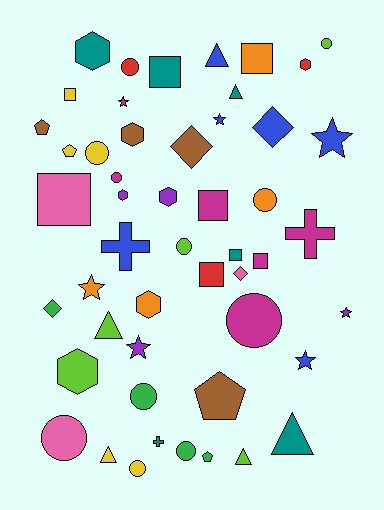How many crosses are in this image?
There are 3 crosses.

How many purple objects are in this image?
There are 4 purple objects.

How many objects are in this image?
There are 50 objects.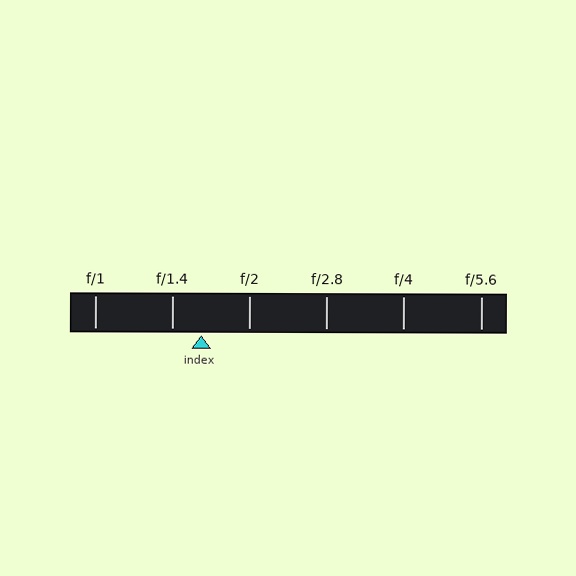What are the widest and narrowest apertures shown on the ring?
The widest aperture shown is f/1 and the narrowest is f/5.6.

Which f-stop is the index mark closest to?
The index mark is closest to f/1.4.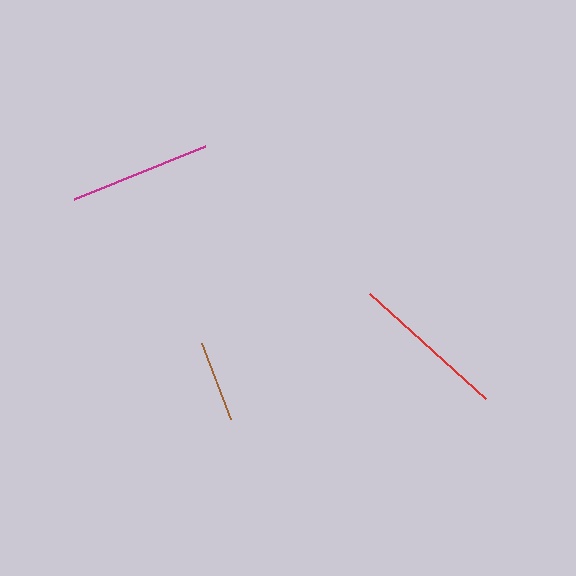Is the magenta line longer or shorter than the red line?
The red line is longer than the magenta line.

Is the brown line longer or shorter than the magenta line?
The magenta line is longer than the brown line.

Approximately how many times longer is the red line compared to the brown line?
The red line is approximately 1.9 times the length of the brown line.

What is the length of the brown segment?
The brown segment is approximately 81 pixels long.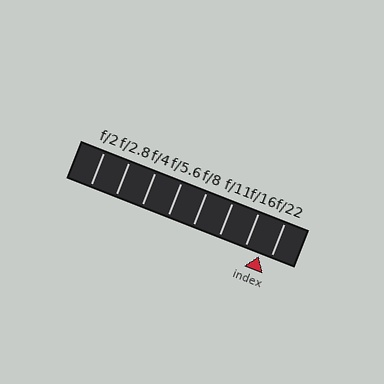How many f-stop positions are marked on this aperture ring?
There are 8 f-stop positions marked.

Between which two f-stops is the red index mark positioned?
The index mark is between f/16 and f/22.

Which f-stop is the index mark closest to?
The index mark is closest to f/22.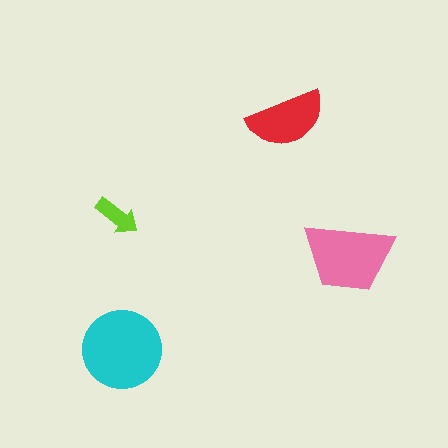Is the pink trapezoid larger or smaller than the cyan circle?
Smaller.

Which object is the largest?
The cyan circle.